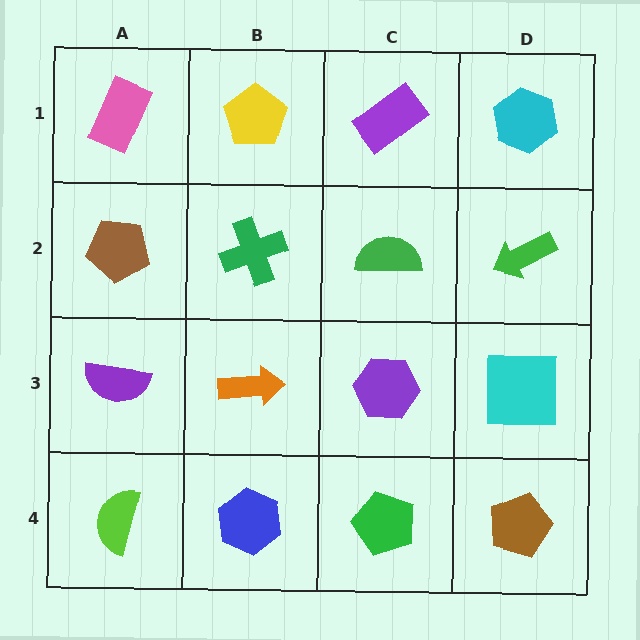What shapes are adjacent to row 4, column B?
An orange arrow (row 3, column B), a lime semicircle (row 4, column A), a green pentagon (row 4, column C).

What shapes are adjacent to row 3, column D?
A green arrow (row 2, column D), a brown pentagon (row 4, column D), a purple hexagon (row 3, column C).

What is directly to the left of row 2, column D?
A green semicircle.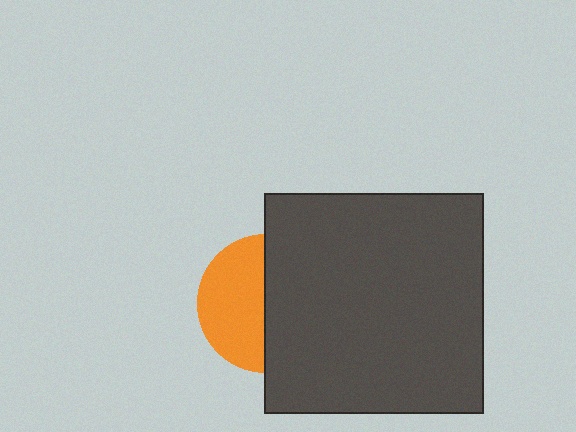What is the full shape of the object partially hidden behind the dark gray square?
The partially hidden object is an orange circle.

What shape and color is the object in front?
The object in front is a dark gray square.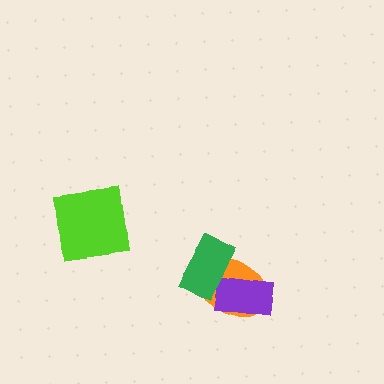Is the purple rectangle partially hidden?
Yes, it is partially covered by another shape.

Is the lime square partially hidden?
No, no other shape covers it.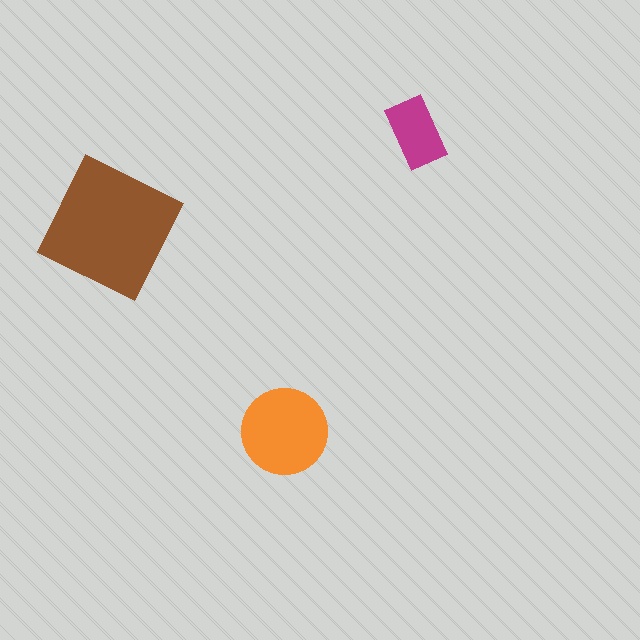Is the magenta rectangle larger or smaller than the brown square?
Smaller.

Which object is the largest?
The brown square.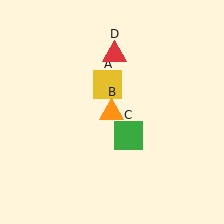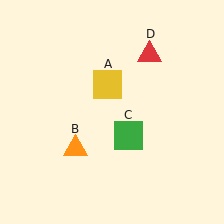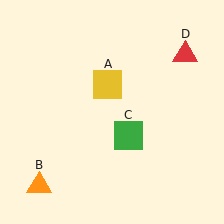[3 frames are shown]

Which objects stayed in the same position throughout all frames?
Yellow square (object A) and green square (object C) remained stationary.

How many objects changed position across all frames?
2 objects changed position: orange triangle (object B), red triangle (object D).